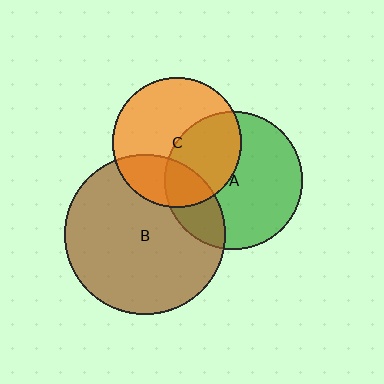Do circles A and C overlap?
Yes.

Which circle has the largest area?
Circle B (brown).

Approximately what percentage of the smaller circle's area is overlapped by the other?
Approximately 40%.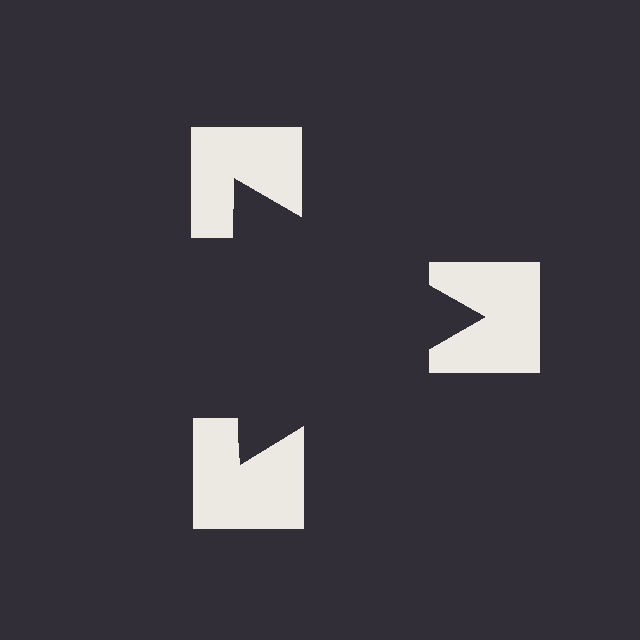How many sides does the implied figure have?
3 sides.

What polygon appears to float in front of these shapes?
An illusory triangle — its edges are inferred from the aligned wedge cuts in the notched squares, not physically drawn.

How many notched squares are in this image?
There are 3 — one at each vertex of the illusory triangle.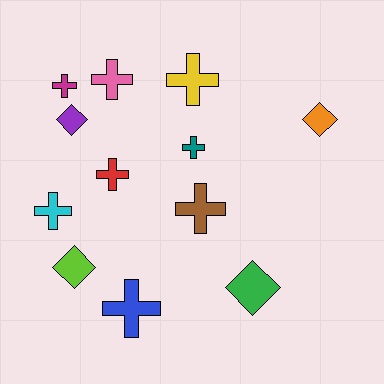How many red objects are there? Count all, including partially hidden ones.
There is 1 red object.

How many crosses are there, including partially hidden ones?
There are 8 crosses.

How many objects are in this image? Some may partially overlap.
There are 12 objects.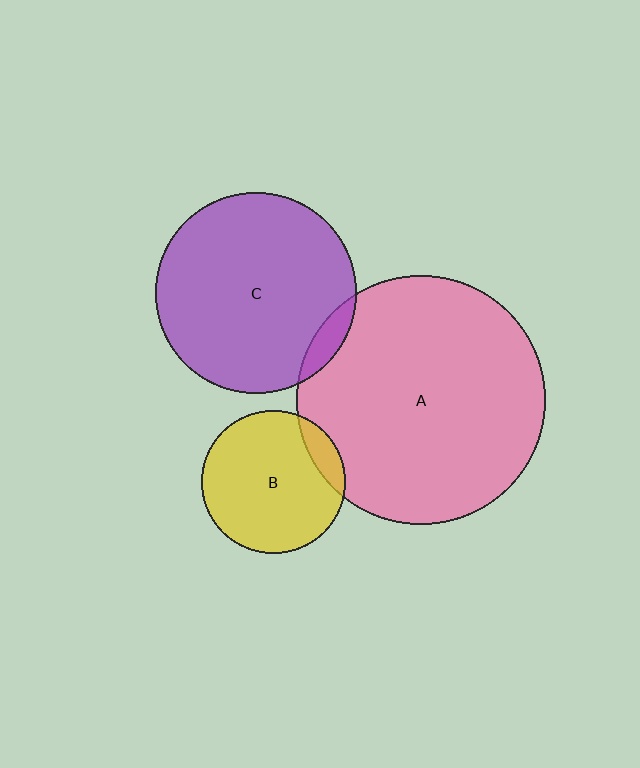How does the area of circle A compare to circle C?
Approximately 1.5 times.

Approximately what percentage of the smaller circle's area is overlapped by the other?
Approximately 5%.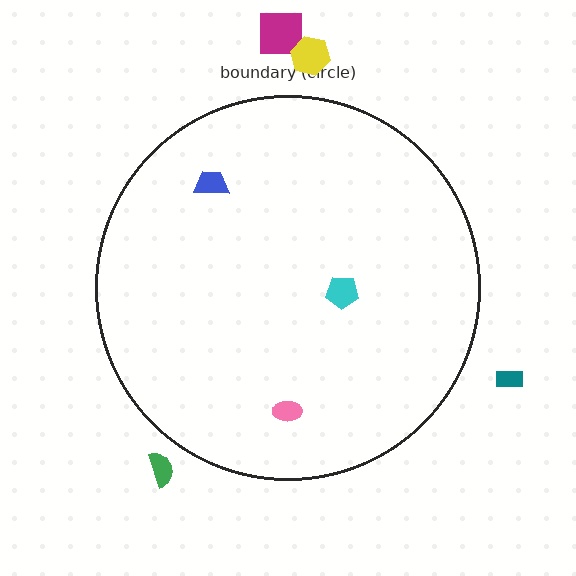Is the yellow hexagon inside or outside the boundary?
Outside.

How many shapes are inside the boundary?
3 inside, 4 outside.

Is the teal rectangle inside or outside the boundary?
Outside.